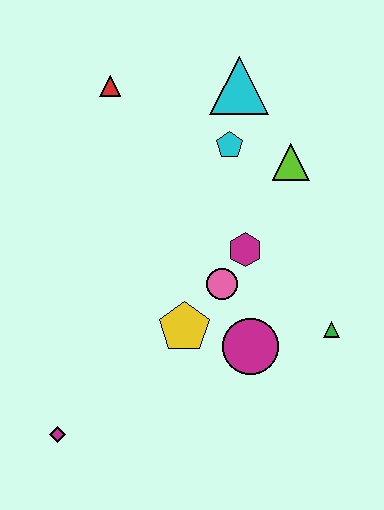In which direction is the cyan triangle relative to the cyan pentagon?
The cyan triangle is above the cyan pentagon.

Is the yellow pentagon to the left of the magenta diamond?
No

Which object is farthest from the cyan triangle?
The magenta diamond is farthest from the cyan triangle.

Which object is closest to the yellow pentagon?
The pink circle is closest to the yellow pentagon.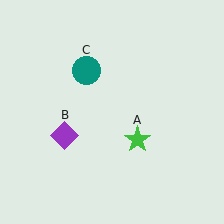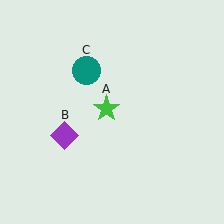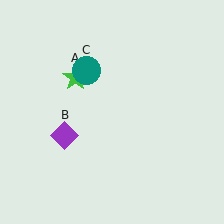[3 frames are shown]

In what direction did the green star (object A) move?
The green star (object A) moved up and to the left.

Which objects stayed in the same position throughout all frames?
Purple diamond (object B) and teal circle (object C) remained stationary.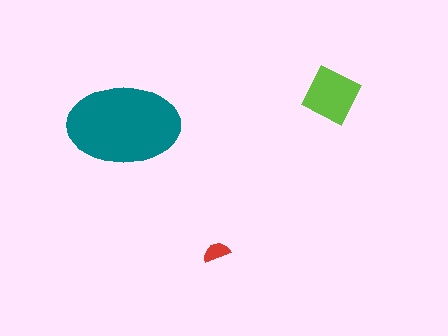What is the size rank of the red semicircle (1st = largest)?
3rd.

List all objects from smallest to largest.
The red semicircle, the lime diamond, the teal ellipse.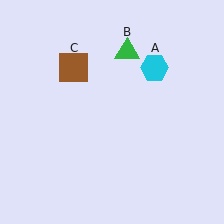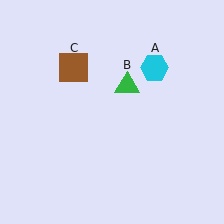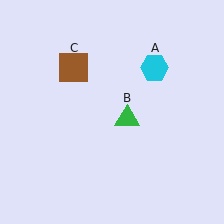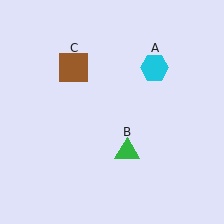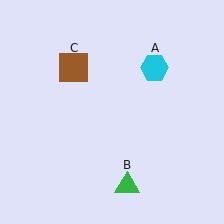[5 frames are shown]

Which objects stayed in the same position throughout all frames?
Cyan hexagon (object A) and brown square (object C) remained stationary.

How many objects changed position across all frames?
1 object changed position: green triangle (object B).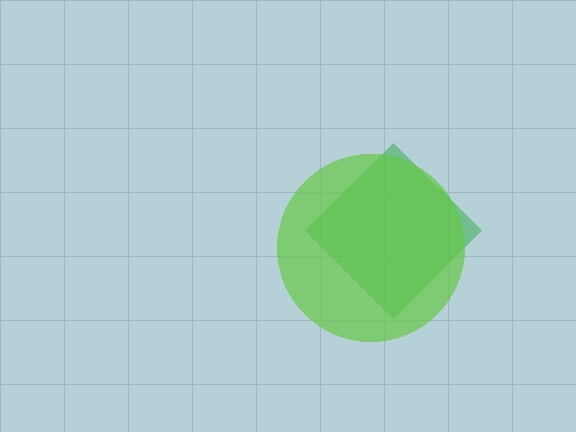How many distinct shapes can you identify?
There are 2 distinct shapes: a green diamond, a lime circle.